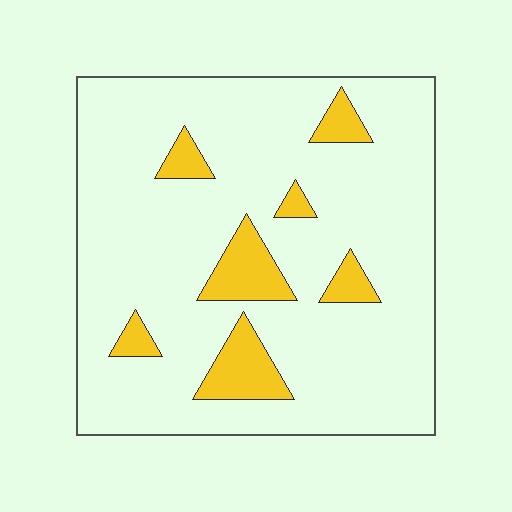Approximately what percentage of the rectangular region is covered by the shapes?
Approximately 15%.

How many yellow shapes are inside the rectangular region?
7.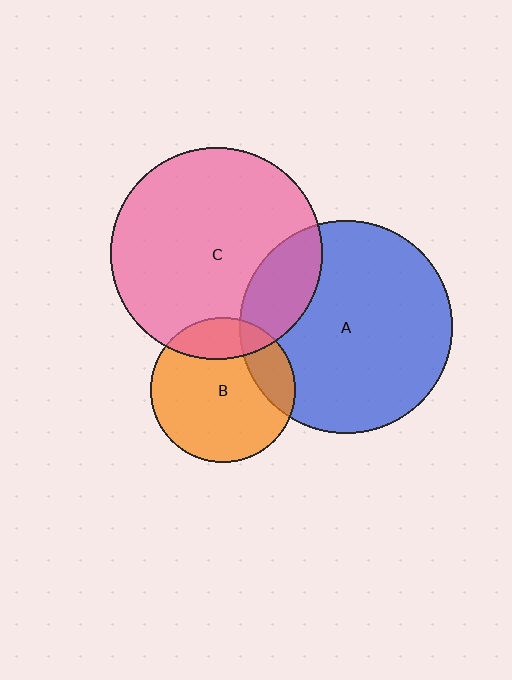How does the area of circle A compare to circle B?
Approximately 2.2 times.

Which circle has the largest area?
Circle A (blue).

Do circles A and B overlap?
Yes.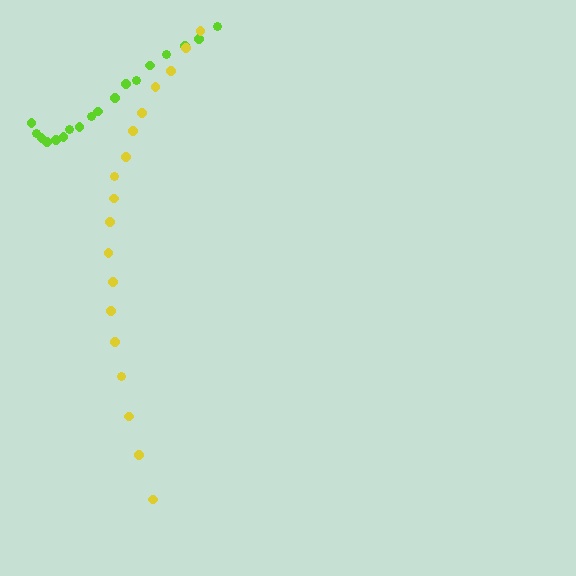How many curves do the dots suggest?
There are 2 distinct paths.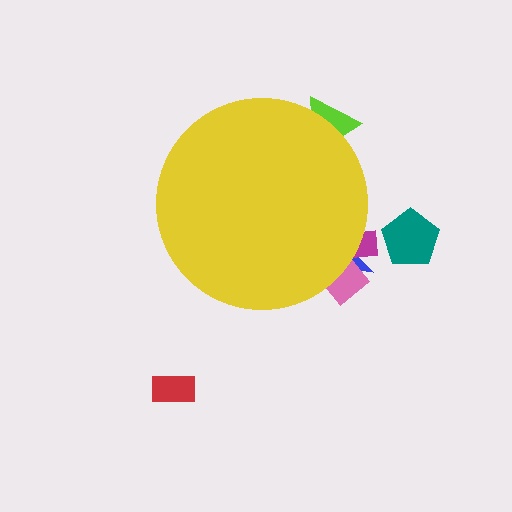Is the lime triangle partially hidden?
Yes, the lime triangle is partially hidden behind the yellow circle.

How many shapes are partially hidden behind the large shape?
4 shapes are partially hidden.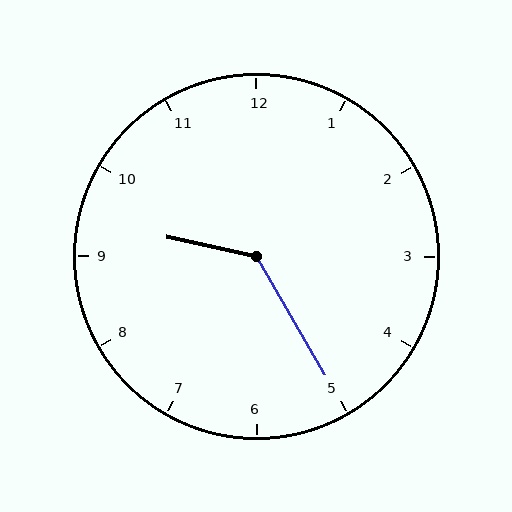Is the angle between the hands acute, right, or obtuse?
It is obtuse.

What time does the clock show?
9:25.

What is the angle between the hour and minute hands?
Approximately 132 degrees.